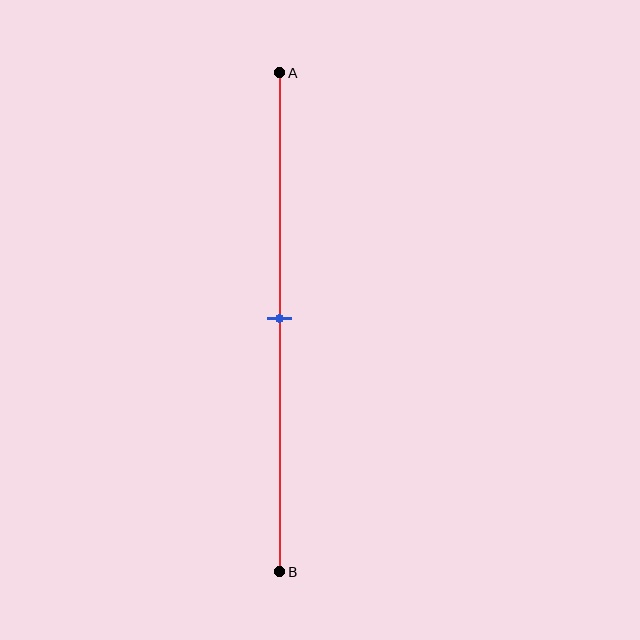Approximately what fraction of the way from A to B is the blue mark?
The blue mark is approximately 50% of the way from A to B.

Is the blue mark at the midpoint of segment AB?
Yes, the mark is approximately at the midpoint.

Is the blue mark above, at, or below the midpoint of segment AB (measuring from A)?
The blue mark is approximately at the midpoint of segment AB.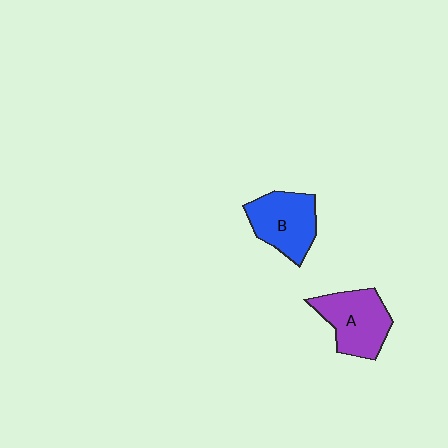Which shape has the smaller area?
Shape B (blue).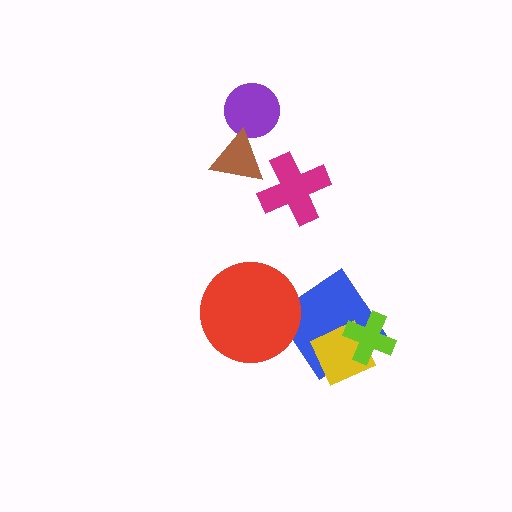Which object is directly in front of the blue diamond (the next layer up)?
The yellow diamond is directly in front of the blue diamond.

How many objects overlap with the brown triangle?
1 object overlaps with the brown triangle.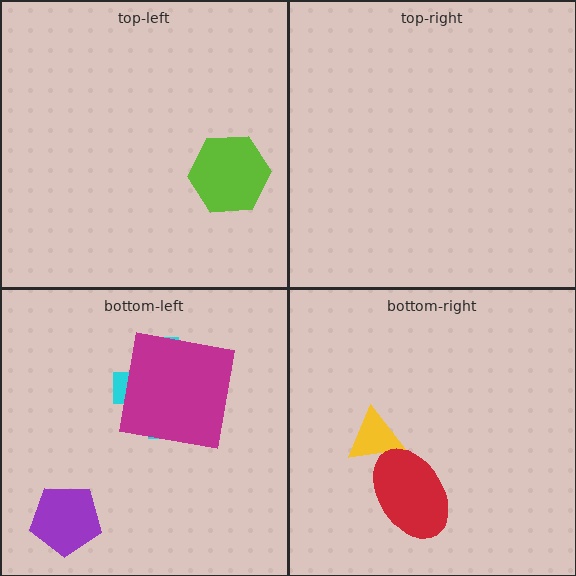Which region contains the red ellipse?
The bottom-right region.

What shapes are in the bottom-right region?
The yellow triangle, the red ellipse.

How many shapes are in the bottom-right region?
2.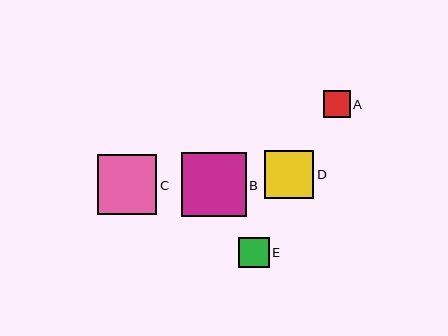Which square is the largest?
Square B is the largest with a size of approximately 65 pixels.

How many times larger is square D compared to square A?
Square D is approximately 1.8 times the size of square A.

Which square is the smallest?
Square A is the smallest with a size of approximately 27 pixels.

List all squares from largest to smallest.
From largest to smallest: B, C, D, E, A.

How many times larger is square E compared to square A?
Square E is approximately 1.1 times the size of square A.